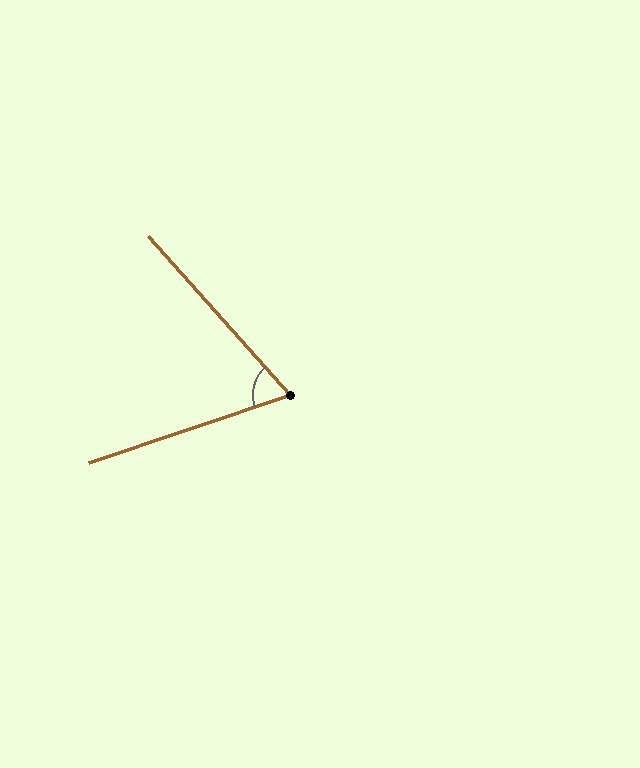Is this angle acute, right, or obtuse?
It is acute.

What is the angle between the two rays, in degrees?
Approximately 67 degrees.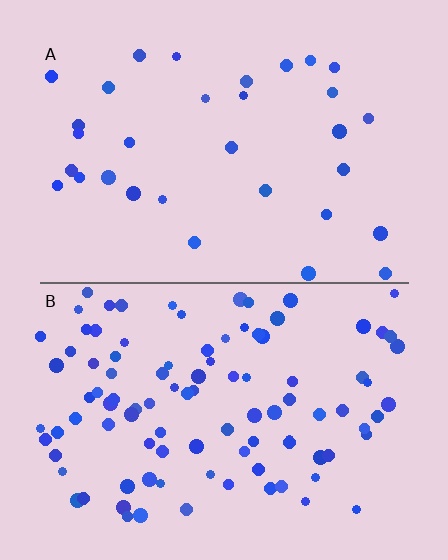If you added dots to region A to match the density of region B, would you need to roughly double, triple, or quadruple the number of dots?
Approximately triple.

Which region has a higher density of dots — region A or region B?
B (the bottom).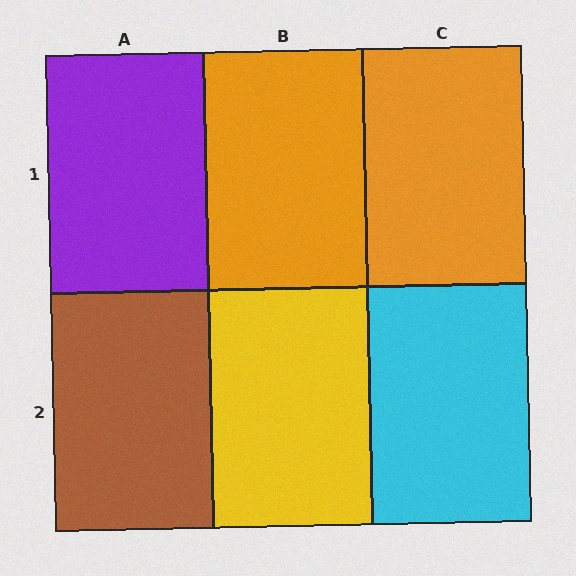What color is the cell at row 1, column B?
Orange.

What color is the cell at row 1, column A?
Purple.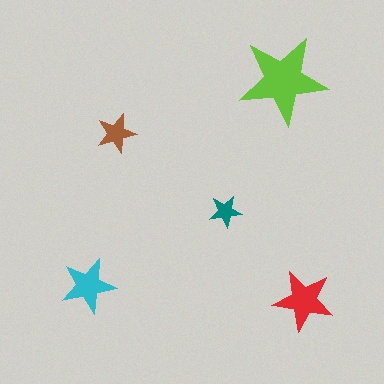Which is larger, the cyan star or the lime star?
The lime one.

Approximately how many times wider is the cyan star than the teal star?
About 1.5 times wider.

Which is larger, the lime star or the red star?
The lime one.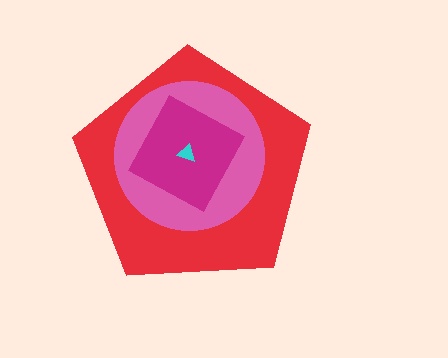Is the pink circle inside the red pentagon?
Yes.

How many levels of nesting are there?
4.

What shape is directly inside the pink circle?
The magenta square.